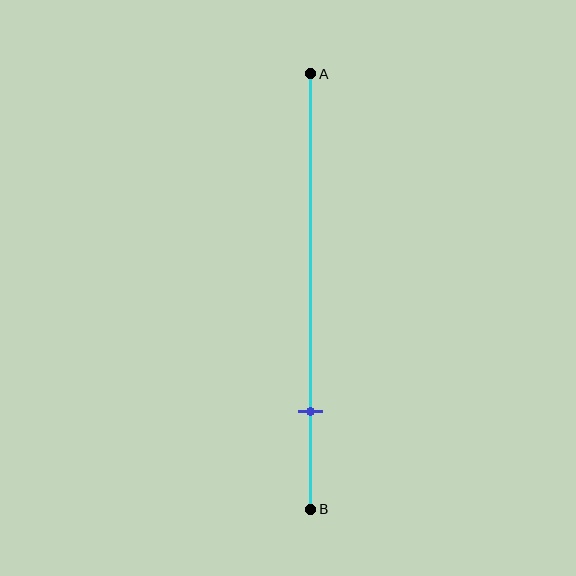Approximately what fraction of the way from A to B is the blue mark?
The blue mark is approximately 80% of the way from A to B.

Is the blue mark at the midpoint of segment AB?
No, the mark is at about 80% from A, not at the 50% midpoint.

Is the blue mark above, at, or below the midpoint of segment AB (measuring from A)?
The blue mark is below the midpoint of segment AB.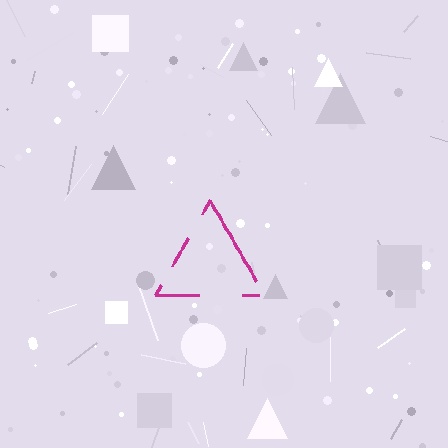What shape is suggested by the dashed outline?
The dashed outline suggests a triangle.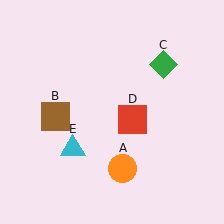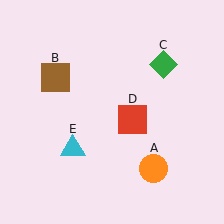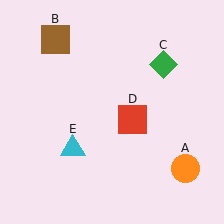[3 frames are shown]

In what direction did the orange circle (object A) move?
The orange circle (object A) moved right.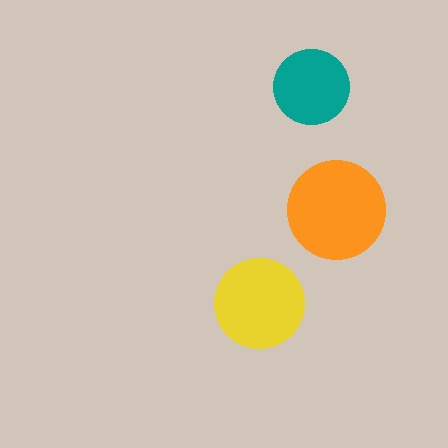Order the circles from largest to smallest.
the orange one, the yellow one, the teal one.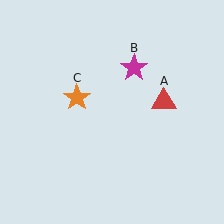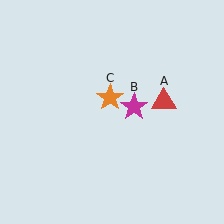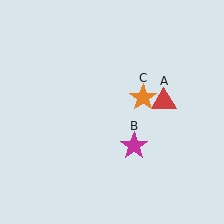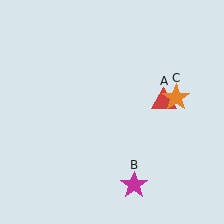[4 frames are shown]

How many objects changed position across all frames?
2 objects changed position: magenta star (object B), orange star (object C).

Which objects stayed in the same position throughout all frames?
Red triangle (object A) remained stationary.